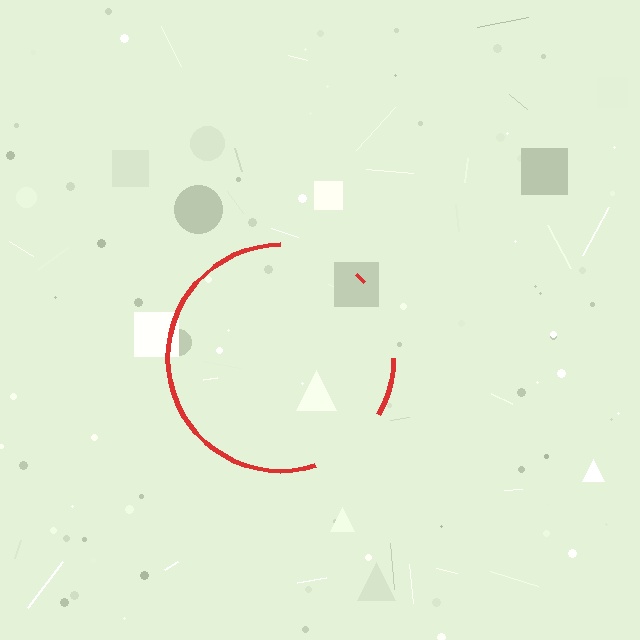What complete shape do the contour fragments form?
The contour fragments form a circle.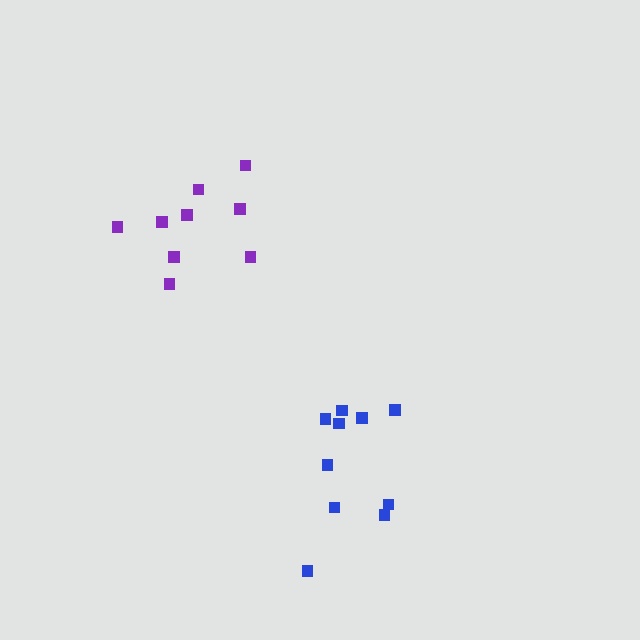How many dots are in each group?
Group 1: 10 dots, Group 2: 9 dots (19 total).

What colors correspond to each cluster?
The clusters are colored: blue, purple.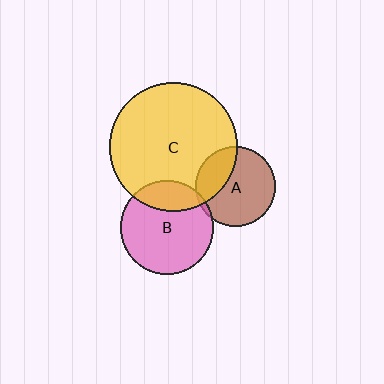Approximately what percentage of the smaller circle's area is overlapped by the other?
Approximately 5%.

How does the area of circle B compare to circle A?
Approximately 1.4 times.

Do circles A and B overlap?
Yes.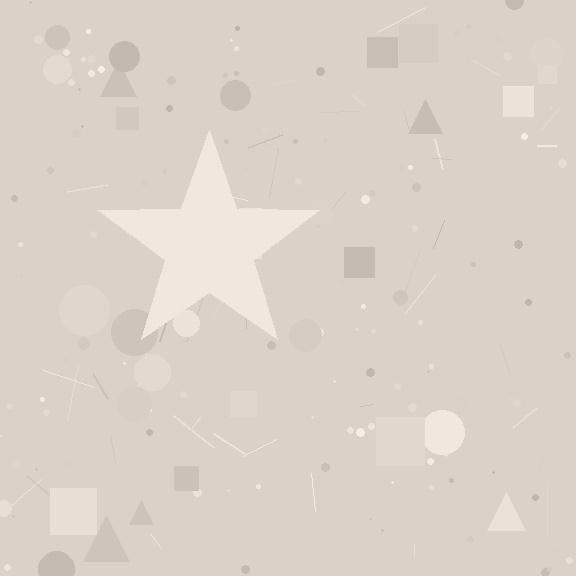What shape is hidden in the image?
A star is hidden in the image.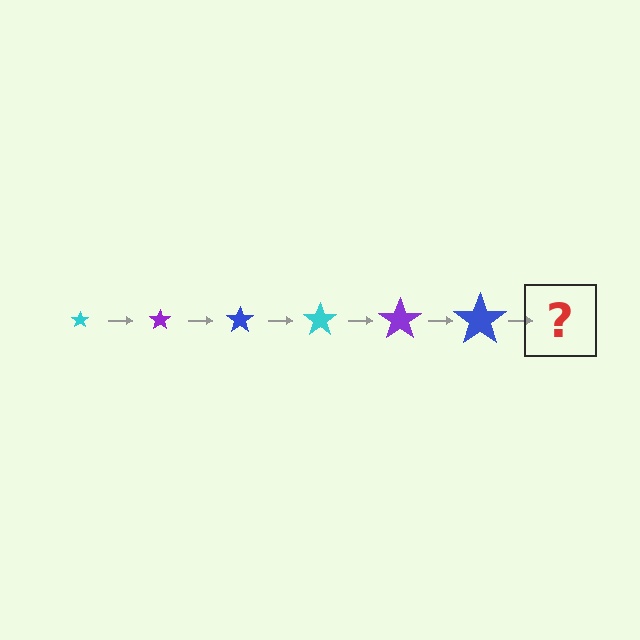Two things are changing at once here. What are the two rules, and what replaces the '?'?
The two rules are that the star grows larger each step and the color cycles through cyan, purple, and blue. The '?' should be a cyan star, larger than the previous one.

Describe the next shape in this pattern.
It should be a cyan star, larger than the previous one.